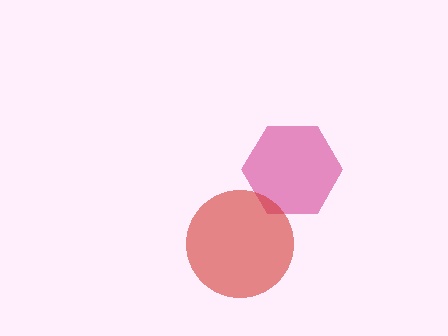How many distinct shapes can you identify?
There are 2 distinct shapes: a magenta hexagon, a red circle.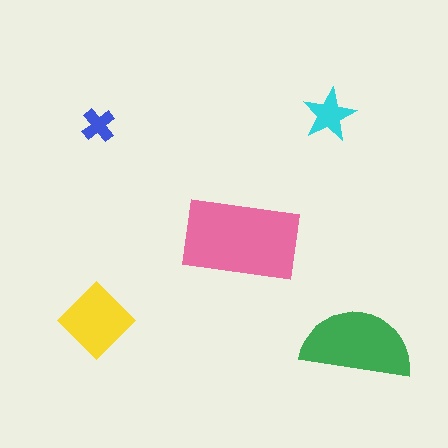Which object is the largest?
The pink rectangle.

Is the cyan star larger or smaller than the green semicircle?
Smaller.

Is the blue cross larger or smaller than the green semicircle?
Smaller.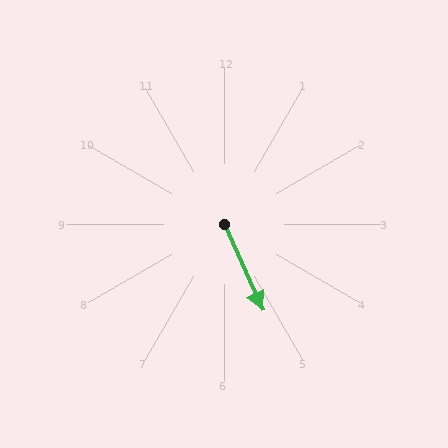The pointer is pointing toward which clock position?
Roughly 5 o'clock.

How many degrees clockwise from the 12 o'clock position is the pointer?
Approximately 156 degrees.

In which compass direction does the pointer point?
Southeast.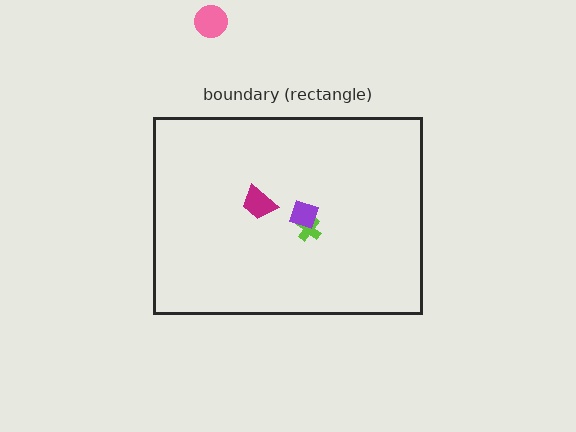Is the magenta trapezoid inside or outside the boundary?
Inside.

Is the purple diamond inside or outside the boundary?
Inside.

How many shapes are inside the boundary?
3 inside, 1 outside.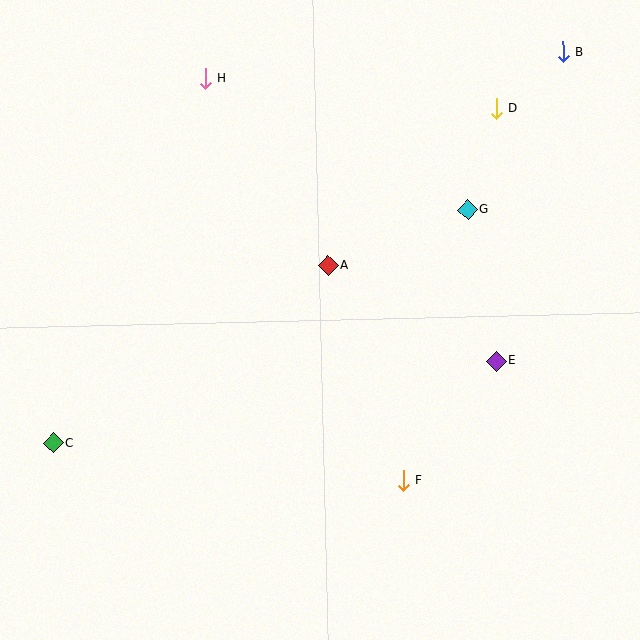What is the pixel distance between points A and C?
The distance between A and C is 327 pixels.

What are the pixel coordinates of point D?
Point D is at (496, 108).